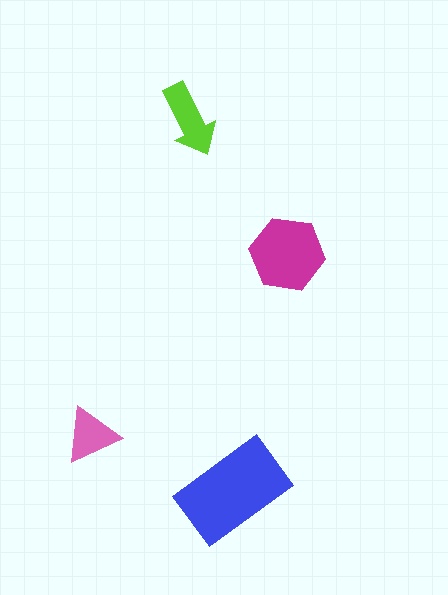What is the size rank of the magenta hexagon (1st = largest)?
2nd.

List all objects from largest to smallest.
The blue rectangle, the magenta hexagon, the lime arrow, the pink triangle.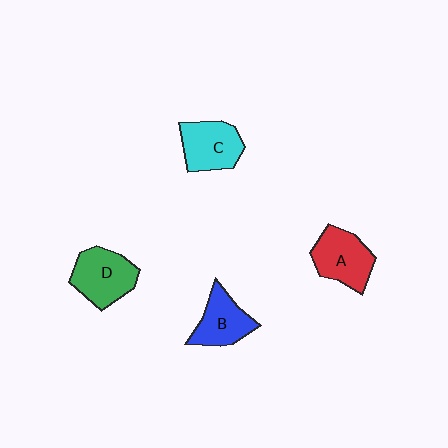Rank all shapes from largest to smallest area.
From largest to smallest: D (green), A (red), C (cyan), B (blue).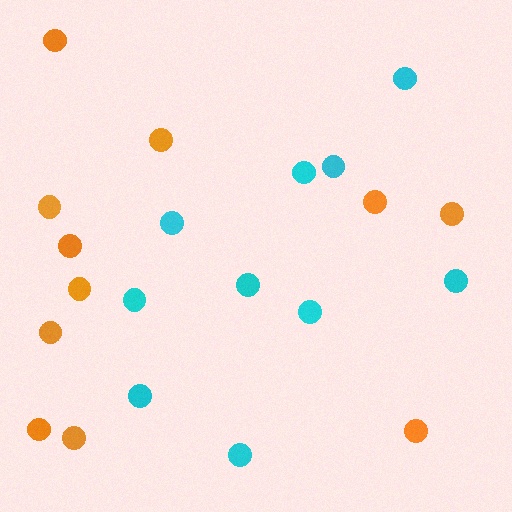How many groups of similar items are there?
There are 2 groups: one group of cyan circles (10) and one group of orange circles (11).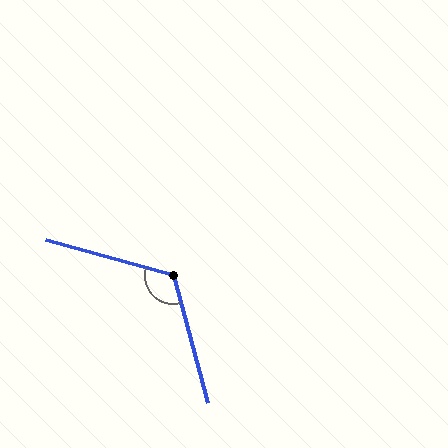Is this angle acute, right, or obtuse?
It is obtuse.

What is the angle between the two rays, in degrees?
Approximately 120 degrees.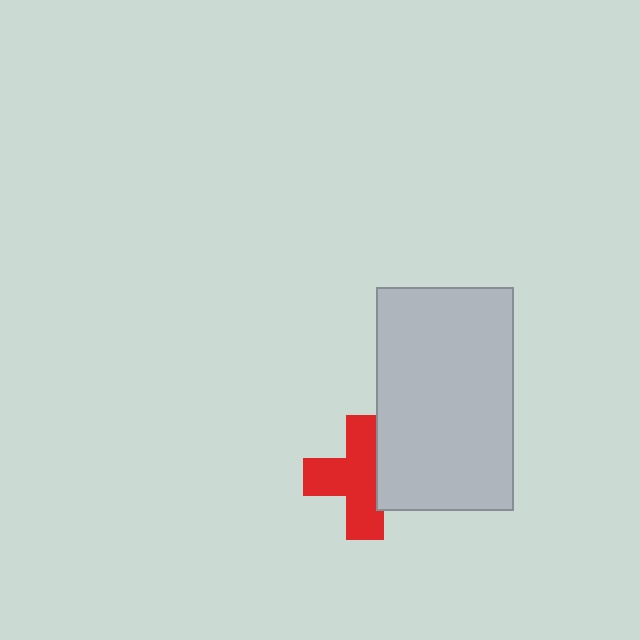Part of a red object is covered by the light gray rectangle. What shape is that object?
It is a cross.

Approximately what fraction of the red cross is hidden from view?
Roughly 31% of the red cross is hidden behind the light gray rectangle.